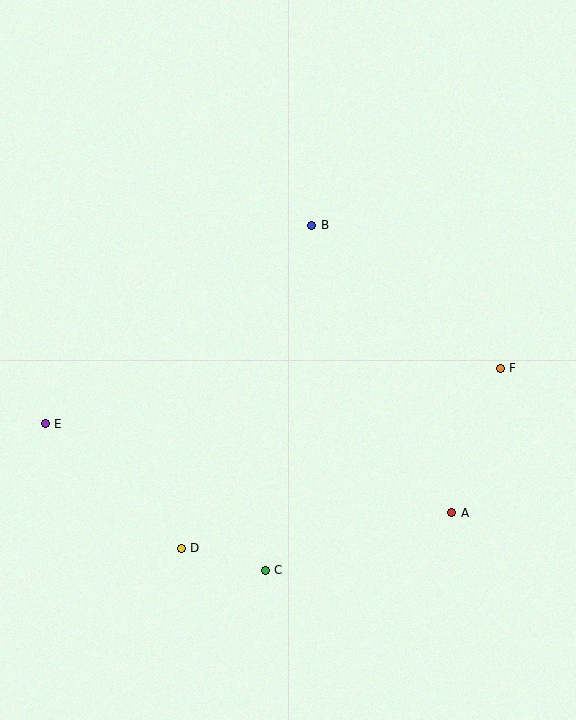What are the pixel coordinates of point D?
Point D is at (181, 548).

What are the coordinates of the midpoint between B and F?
The midpoint between B and F is at (406, 297).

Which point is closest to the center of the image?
Point B at (312, 225) is closest to the center.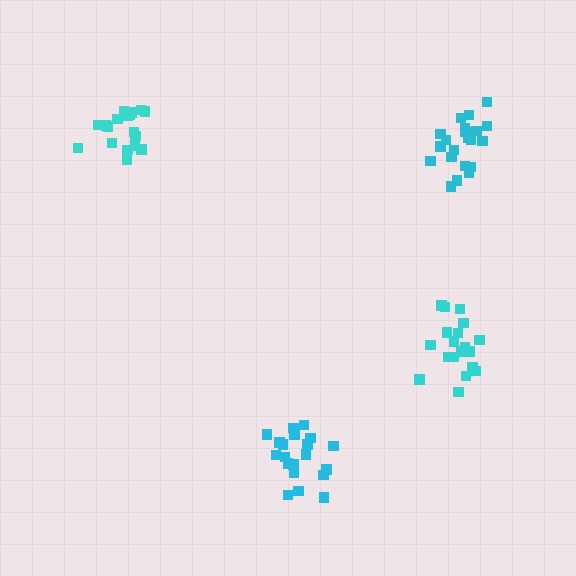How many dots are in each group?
Group 1: 19 dots, Group 2: 21 dots, Group 3: 20 dots, Group 4: 18 dots (78 total).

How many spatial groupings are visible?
There are 4 spatial groupings.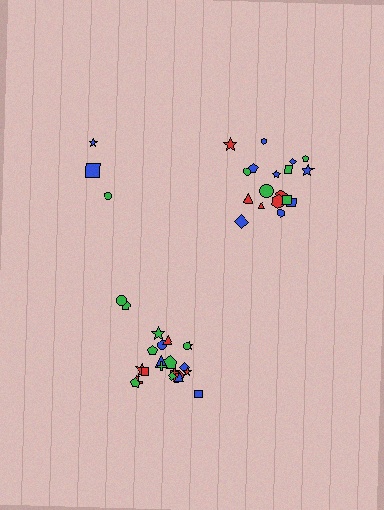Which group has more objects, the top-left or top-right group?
The top-right group.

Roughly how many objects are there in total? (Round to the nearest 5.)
Roughly 45 objects in total.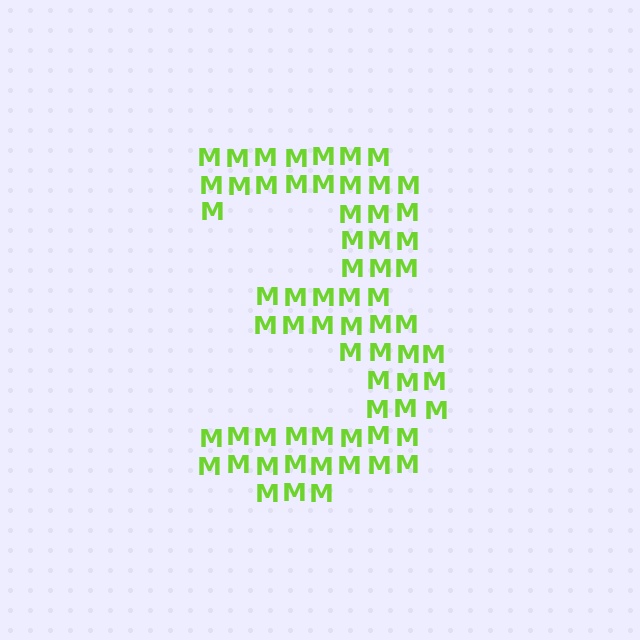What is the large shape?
The large shape is the digit 3.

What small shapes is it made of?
It is made of small letter M's.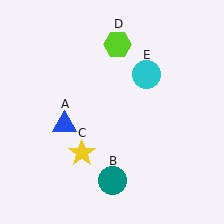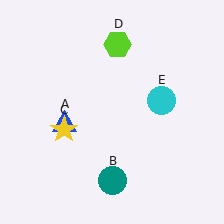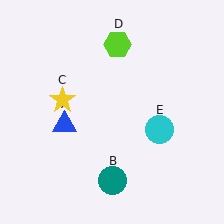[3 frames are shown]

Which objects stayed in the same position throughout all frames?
Blue triangle (object A) and teal circle (object B) and lime hexagon (object D) remained stationary.